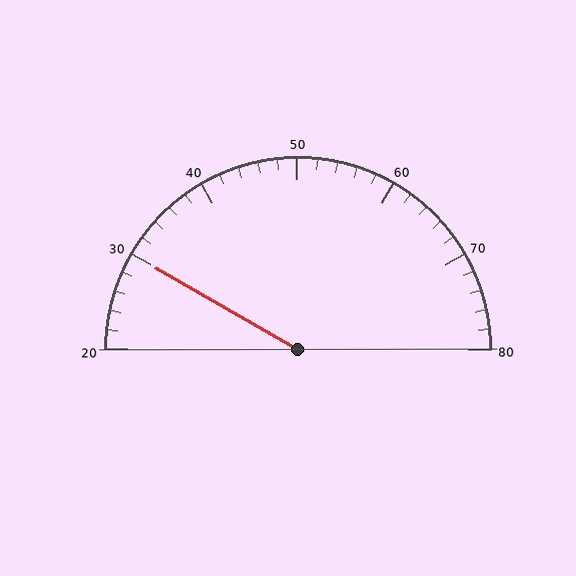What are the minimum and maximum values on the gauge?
The gauge ranges from 20 to 80.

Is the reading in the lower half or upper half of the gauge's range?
The reading is in the lower half of the range (20 to 80).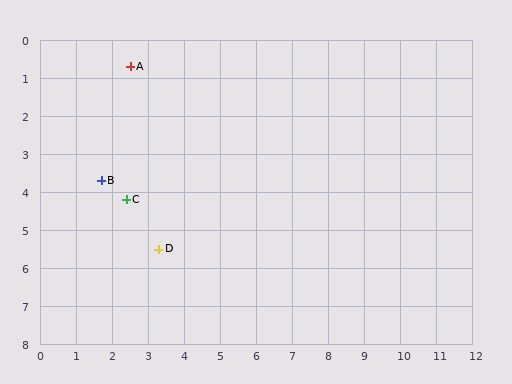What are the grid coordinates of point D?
Point D is at approximately (3.3, 5.5).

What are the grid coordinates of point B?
Point B is at approximately (1.7, 3.7).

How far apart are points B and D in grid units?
Points B and D are about 2.4 grid units apart.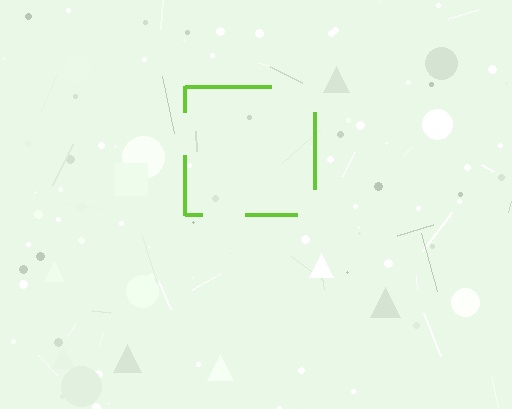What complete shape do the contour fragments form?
The contour fragments form a square.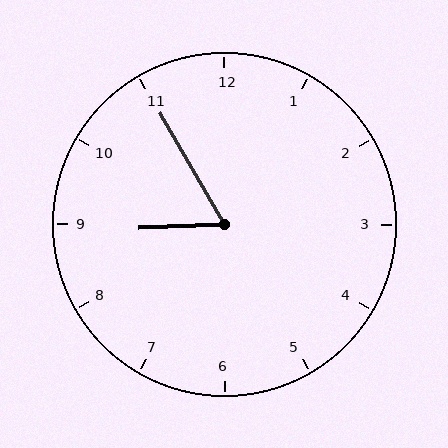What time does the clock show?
8:55.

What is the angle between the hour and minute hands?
Approximately 62 degrees.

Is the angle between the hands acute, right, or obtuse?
It is acute.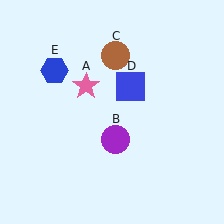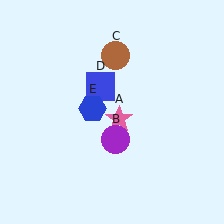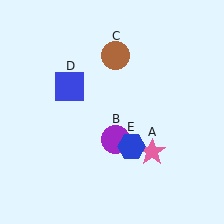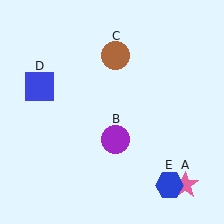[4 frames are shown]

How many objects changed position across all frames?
3 objects changed position: pink star (object A), blue square (object D), blue hexagon (object E).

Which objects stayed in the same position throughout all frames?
Purple circle (object B) and brown circle (object C) remained stationary.